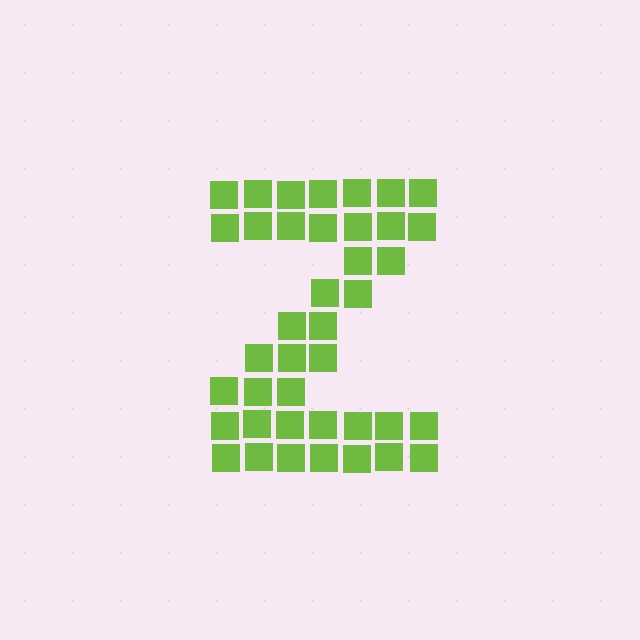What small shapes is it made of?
It is made of small squares.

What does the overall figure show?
The overall figure shows the letter Z.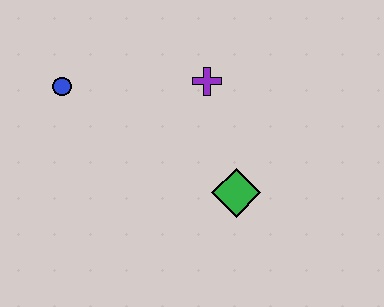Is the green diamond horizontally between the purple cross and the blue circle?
No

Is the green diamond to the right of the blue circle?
Yes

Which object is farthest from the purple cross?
The blue circle is farthest from the purple cross.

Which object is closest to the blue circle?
The purple cross is closest to the blue circle.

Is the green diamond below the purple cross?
Yes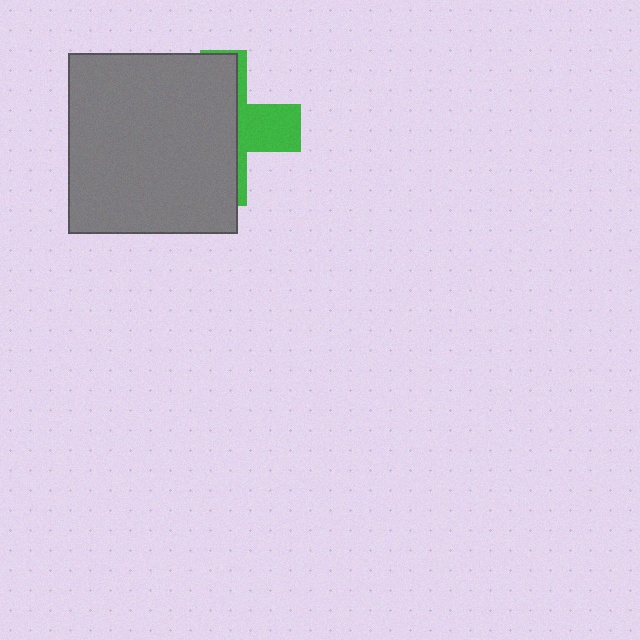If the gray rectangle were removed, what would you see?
You would see the complete green cross.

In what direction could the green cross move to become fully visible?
The green cross could move right. That would shift it out from behind the gray rectangle entirely.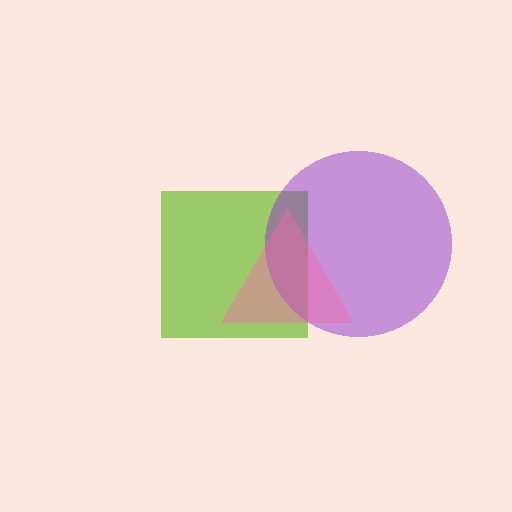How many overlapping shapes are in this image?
There are 3 overlapping shapes in the image.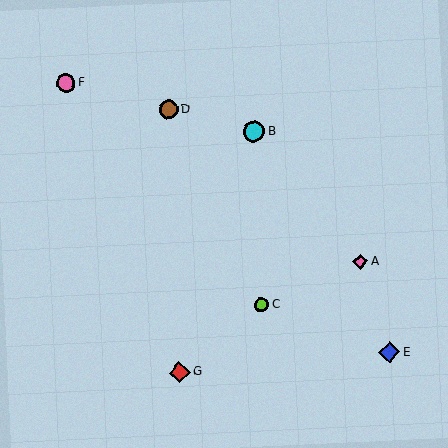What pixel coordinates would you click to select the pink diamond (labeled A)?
Click at (360, 262) to select the pink diamond A.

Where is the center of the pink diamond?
The center of the pink diamond is at (360, 262).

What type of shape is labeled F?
Shape F is a pink circle.